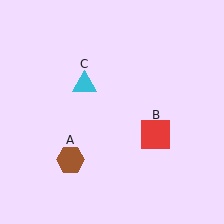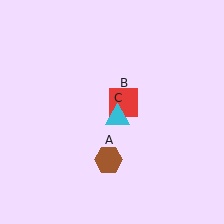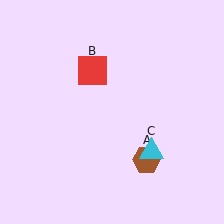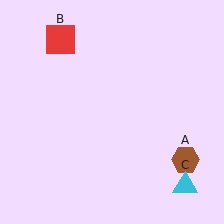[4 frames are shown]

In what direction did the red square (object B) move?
The red square (object B) moved up and to the left.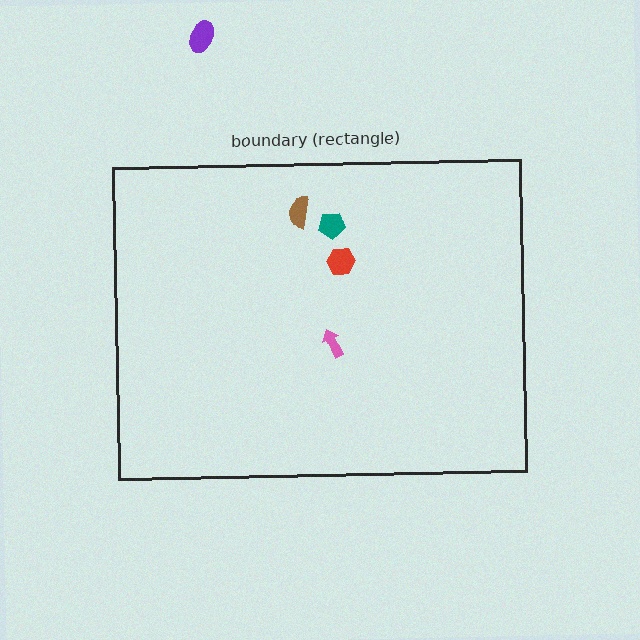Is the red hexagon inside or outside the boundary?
Inside.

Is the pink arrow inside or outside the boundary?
Inside.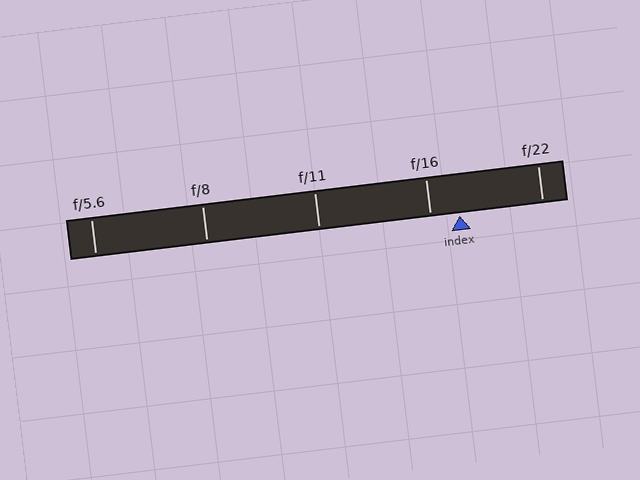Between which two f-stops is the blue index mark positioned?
The index mark is between f/16 and f/22.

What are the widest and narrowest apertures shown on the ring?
The widest aperture shown is f/5.6 and the narrowest is f/22.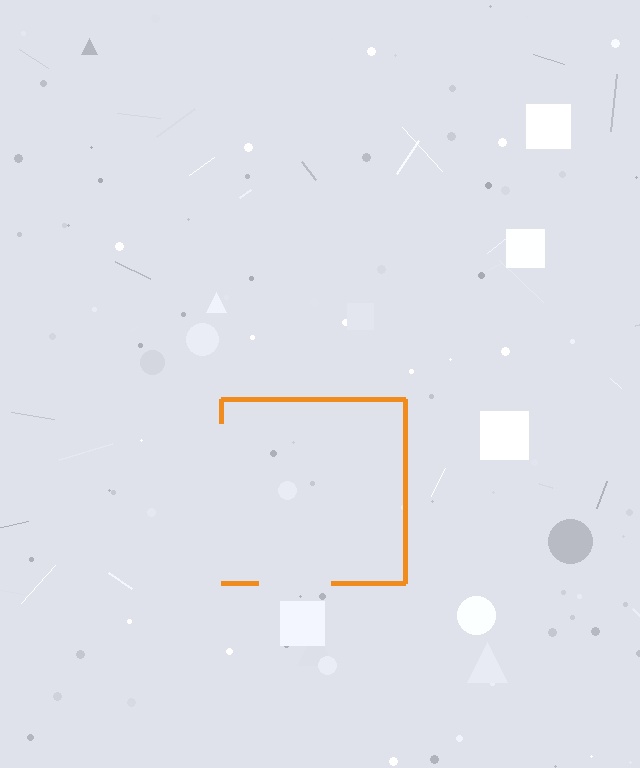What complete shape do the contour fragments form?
The contour fragments form a square.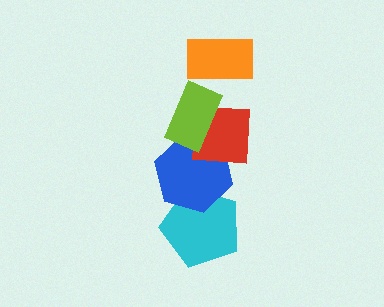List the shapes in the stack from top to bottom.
From top to bottom: the orange rectangle, the lime rectangle, the red square, the blue hexagon, the cyan pentagon.